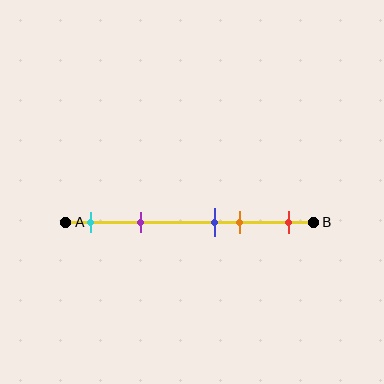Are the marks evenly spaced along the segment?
No, the marks are not evenly spaced.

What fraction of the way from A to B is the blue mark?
The blue mark is approximately 60% (0.6) of the way from A to B.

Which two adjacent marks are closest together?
The blue and orange marks are the closest adjacent pair.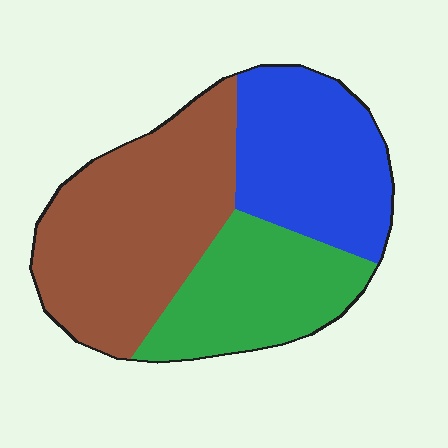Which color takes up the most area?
Brown, at roughly 45%.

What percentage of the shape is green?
Green takes up between a quarter and a half of the shape.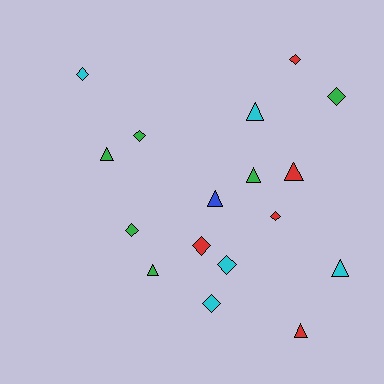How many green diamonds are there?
There are 3 green diamonds.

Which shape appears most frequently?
Diamond, with 9 objects.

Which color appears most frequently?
Green, with 6 objects.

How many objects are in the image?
There are 17 objects.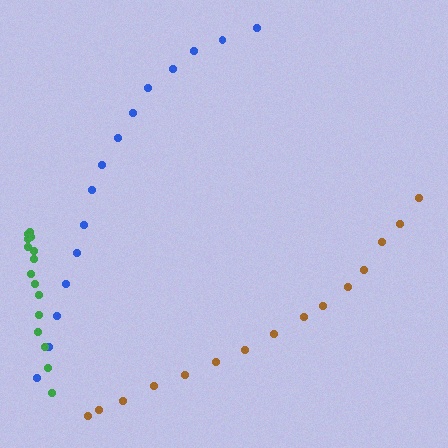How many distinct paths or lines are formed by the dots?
There are 3 distinct paths.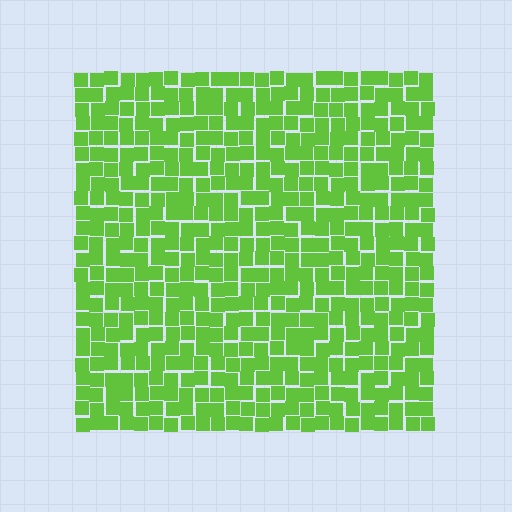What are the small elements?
The small elements are squares.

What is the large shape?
The large shape is a square.